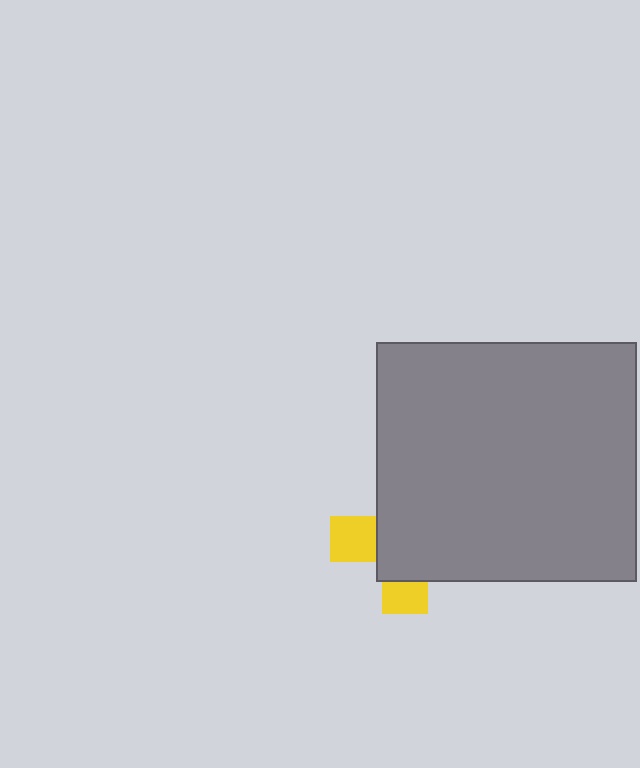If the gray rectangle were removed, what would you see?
You would see the complete yellow cross.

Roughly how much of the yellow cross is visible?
A small part of it is visible (roughly 30%).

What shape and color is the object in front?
The object in front is a gray rectangle.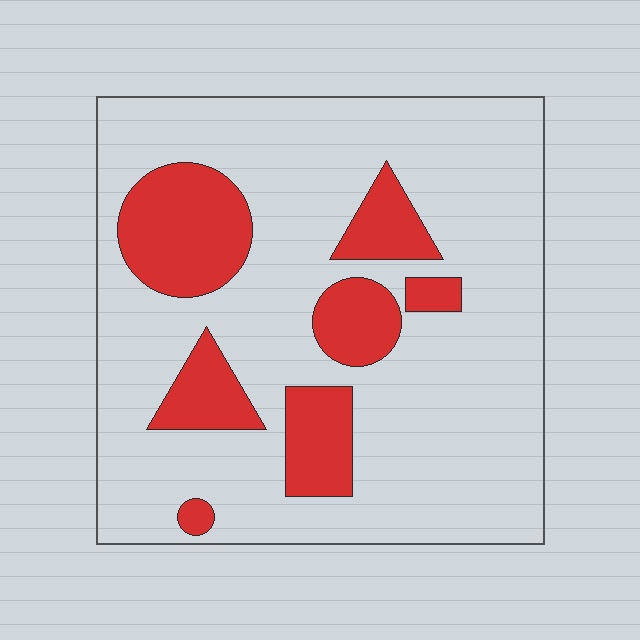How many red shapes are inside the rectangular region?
7.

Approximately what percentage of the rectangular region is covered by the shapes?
Approximately 20%.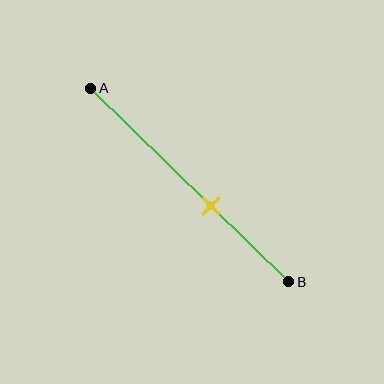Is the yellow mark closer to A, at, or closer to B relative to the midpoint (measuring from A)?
The yellow mark is closer to point B than the midpoint of segment AB.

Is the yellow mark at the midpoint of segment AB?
No, the mark is at about 60% from A, not at the 50% midpoint.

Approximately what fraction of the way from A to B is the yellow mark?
The yellow mark is approximately 60% of the way from A to B.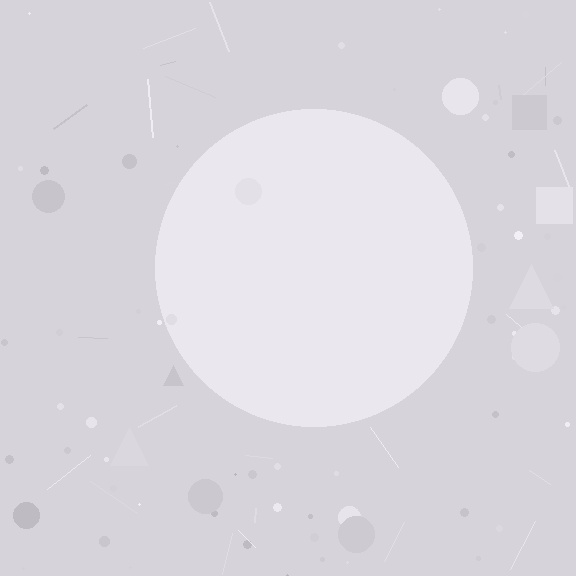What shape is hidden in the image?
A circle is hidden in the image.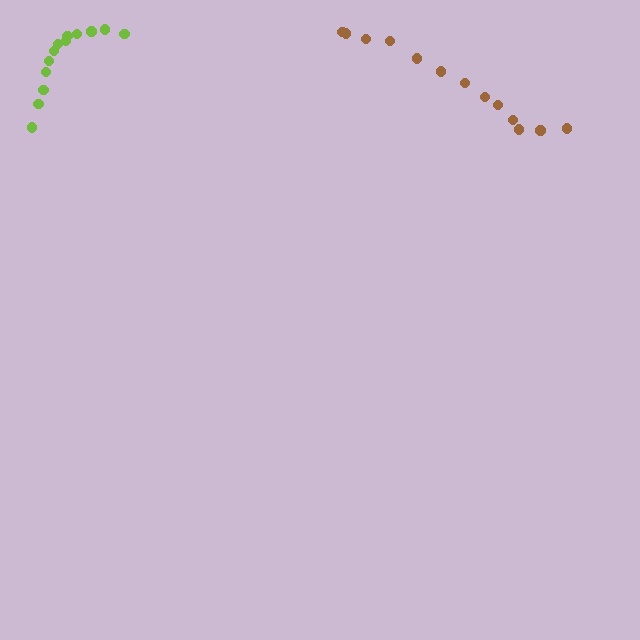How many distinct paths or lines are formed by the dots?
There are 2 distinct paths.